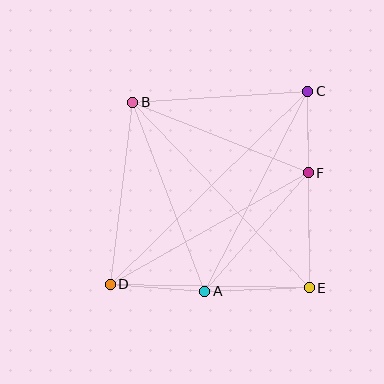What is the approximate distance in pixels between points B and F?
The distance between B and F is approximately 189 pixels.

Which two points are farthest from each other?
Points C and D are farthest from each other.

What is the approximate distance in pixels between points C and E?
The distance between C and E is approximately 197 pixels.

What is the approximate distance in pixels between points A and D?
The distance between A and D is approximately 95 pixels.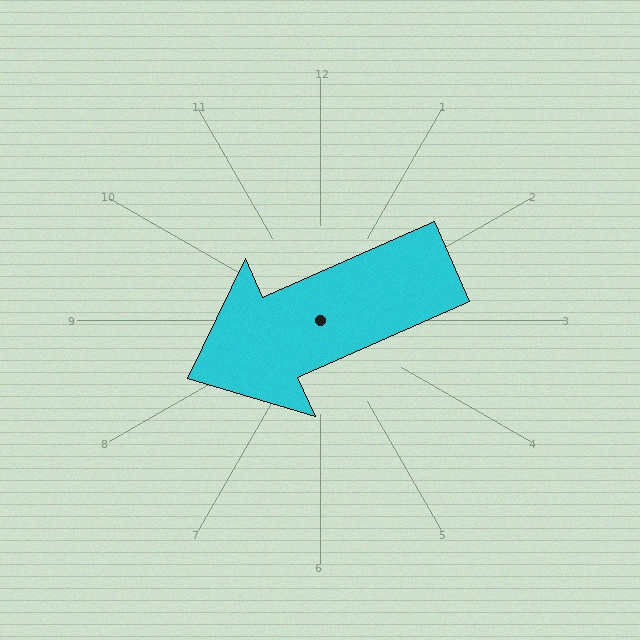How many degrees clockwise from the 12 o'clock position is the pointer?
Approximately 246 degrees.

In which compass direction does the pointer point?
Southwest.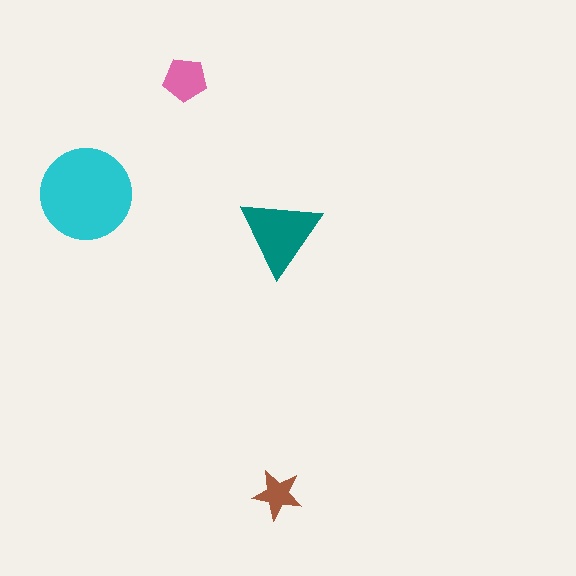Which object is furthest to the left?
The cyan circle is leftmost.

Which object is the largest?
The cyan circle.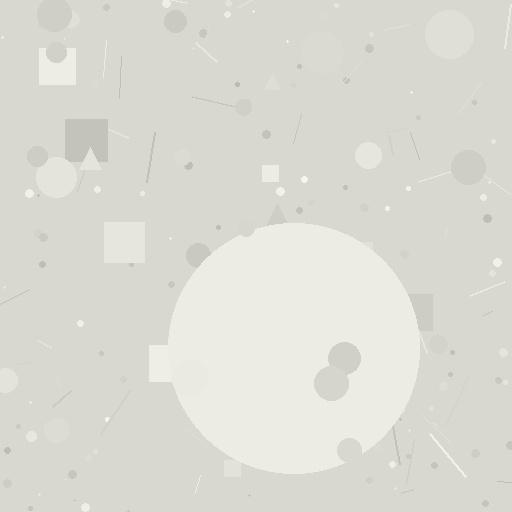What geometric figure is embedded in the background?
A circle is embedded in the background.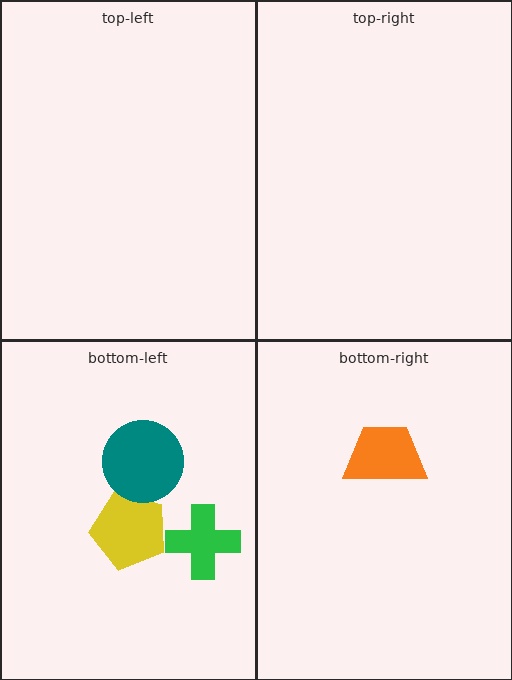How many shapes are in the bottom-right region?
1.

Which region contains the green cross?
The bottom-left region.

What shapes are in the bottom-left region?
The yellow pentagon, the green cross, the teal circle.